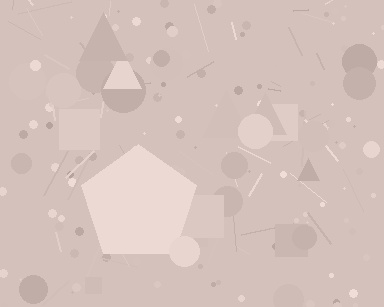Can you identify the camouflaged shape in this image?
The camouflaged shape is a pentagon.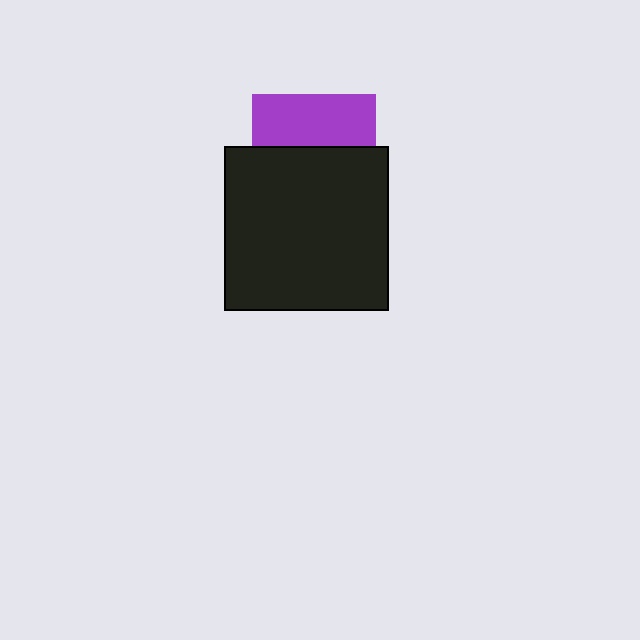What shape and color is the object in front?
The object in front is a black square.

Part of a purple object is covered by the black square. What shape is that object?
It is a square.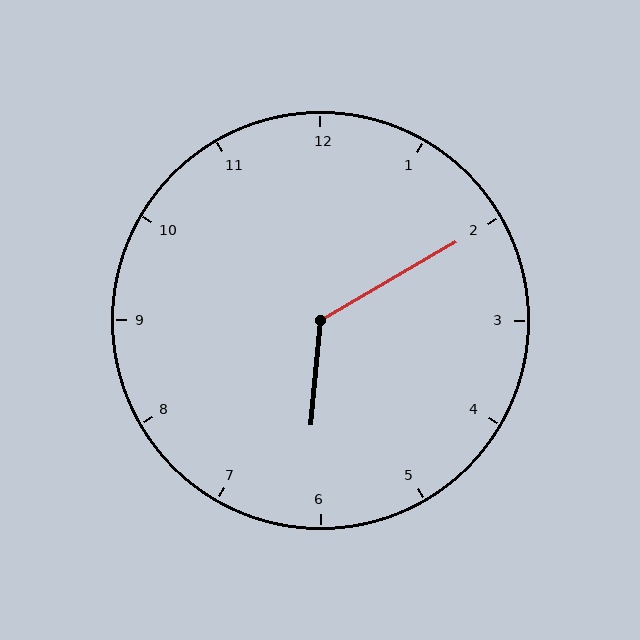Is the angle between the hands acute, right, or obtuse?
It is obtuse.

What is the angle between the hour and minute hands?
Approximately 125 degrees.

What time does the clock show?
6:10.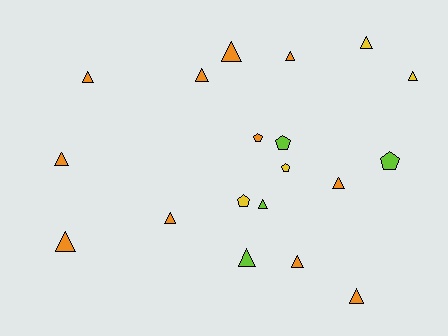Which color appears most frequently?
Orange, with 11 objects.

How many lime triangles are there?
There are 2 lime triangles.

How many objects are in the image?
There are 19 objects.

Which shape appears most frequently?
Triangle, with 14 objects.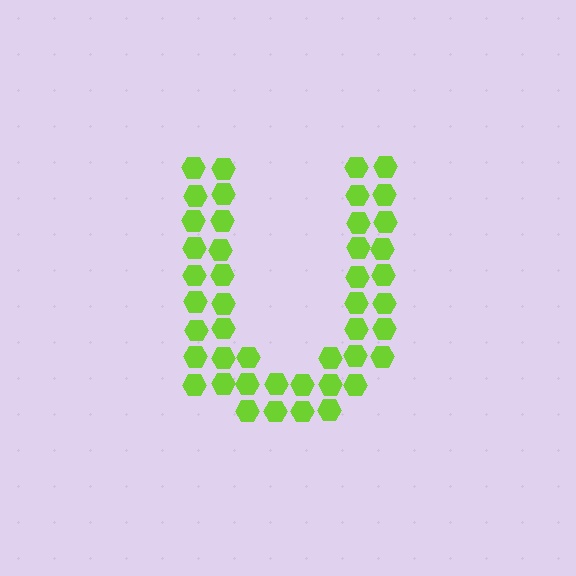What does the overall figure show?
The overall figure shows the letter U.